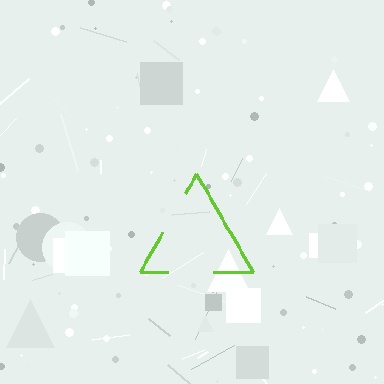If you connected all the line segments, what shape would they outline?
They would outline a triangle.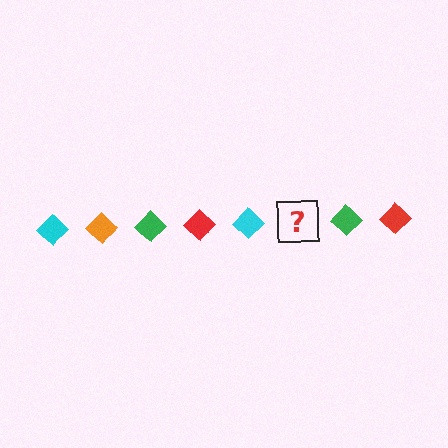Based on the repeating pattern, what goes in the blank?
The blank should be an orange diamond.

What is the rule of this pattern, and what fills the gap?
The rule is that the pattern cycles through cyan, orange, green, red diamonds. The gap should be filled with an orange diamond.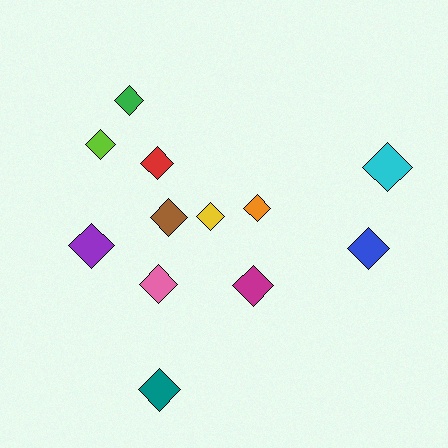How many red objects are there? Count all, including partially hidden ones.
There is 1 red object.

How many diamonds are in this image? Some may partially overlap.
There are 12 diamonds.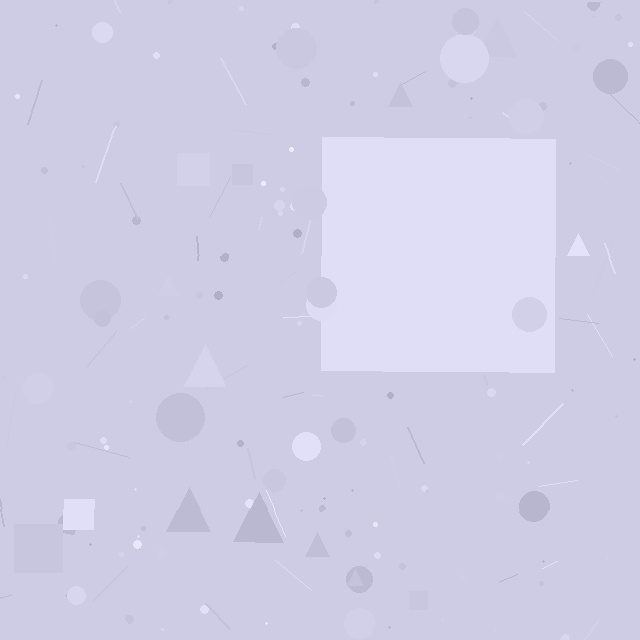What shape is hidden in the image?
A square is hidden in the image.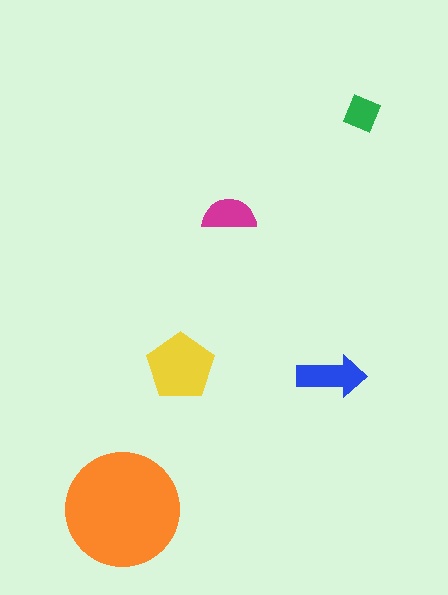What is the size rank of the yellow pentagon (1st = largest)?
2nd.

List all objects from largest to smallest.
The orange circle, the yellow pentagon, the blue arrow, the magenta semicircle, the green diamond.